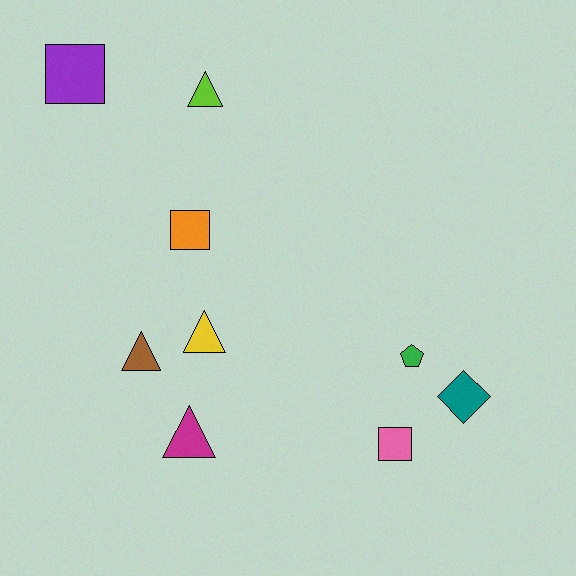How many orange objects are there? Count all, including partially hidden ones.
There is 1 orange object.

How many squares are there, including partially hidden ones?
There are 3 squares.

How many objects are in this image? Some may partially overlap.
There are 9 objects.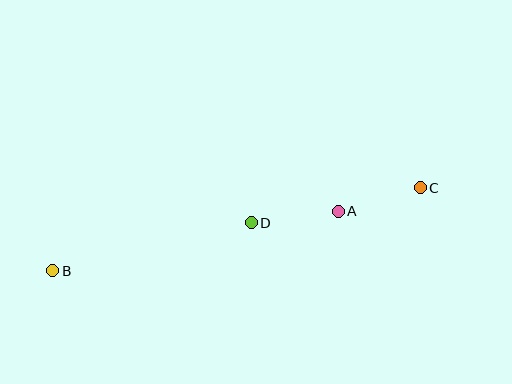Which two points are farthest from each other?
Points B and C are farthest from each other.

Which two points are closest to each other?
Points A and C are closest to each other.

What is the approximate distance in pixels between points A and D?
The distance between A and D is approximately 88 pixels.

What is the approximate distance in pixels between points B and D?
The distance between B and D is approximately 204 pixels.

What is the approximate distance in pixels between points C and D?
The distance between C and D is approximately 173 pixels.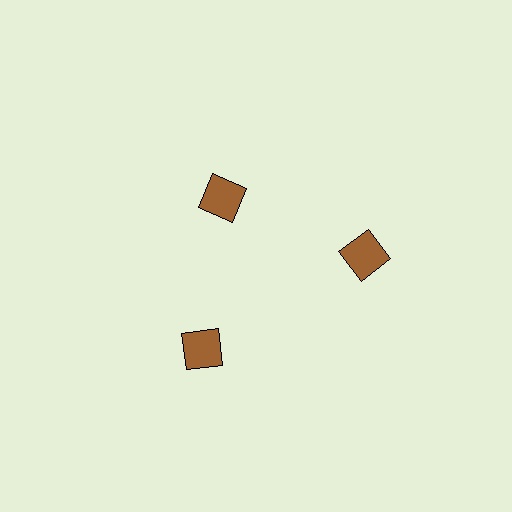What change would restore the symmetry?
The symmetry would be restored by moving it outward, back onto the ring so that all 3 squares sit at equal angles and equal distance from the center.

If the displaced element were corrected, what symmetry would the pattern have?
It would have 3-fold rotational symmetry — the pattern would map onto itself every 120 degrees.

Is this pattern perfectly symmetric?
No. The 3 brown squares are arranged in a ring, but one element near the 11 o'clock position is pulled inward toward the center, breaking the 3-fold rotational symmetry.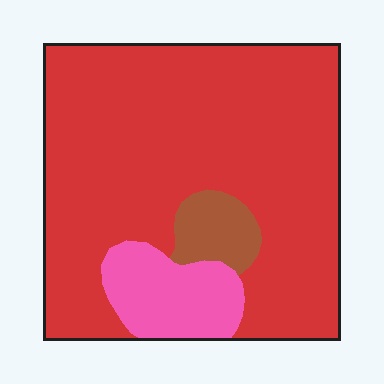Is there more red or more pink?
Red.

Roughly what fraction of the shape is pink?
Pink takes up less than a quarter of the shape.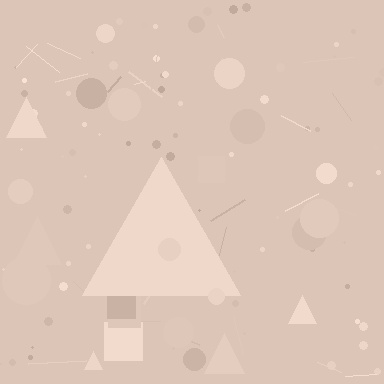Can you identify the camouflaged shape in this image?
The camouflaged shape is a triangle.